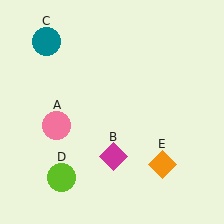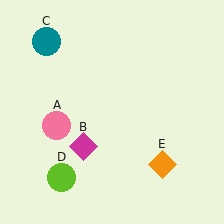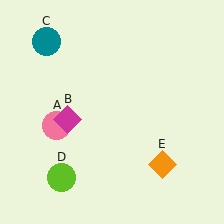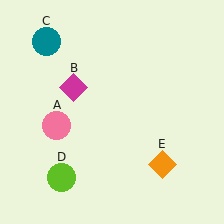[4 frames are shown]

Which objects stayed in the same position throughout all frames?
Pink circle (object A) and teal circle (object C) and lime circle (object D) and orange diamond (object E) remained stationary.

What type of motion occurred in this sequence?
The magenta diamond (object B) rotated clockwise around the center of the scene.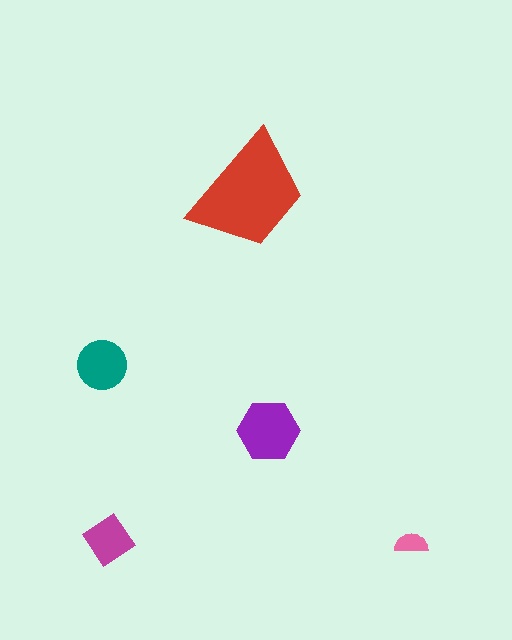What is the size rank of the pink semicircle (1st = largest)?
5th.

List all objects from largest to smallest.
The red trapezoid, the purple hexagon, the teal circle, the magenta diamond, the pink semicircle.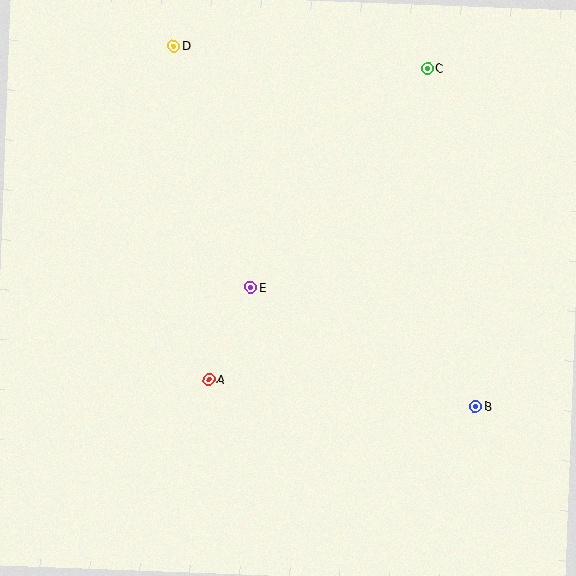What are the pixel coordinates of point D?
Point D is at (174, 46).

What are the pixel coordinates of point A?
Point A is at (209, 379).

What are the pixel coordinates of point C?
Point C is at (428, 68).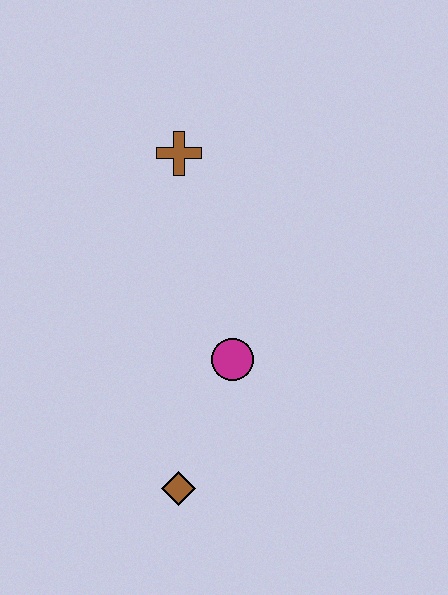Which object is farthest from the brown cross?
The brown diamond is farthest from the brown cross.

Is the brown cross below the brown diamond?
No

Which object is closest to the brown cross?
The magenta circle is closest to the brown cross.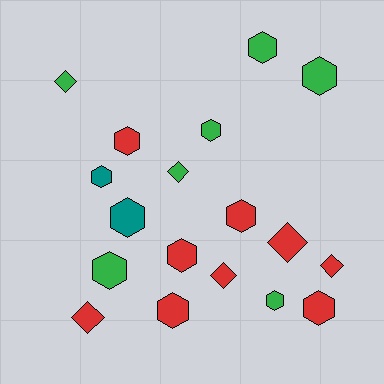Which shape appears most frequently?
Hexagon, with 12 objects.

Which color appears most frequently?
Red, with 9 objects.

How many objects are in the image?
There are 18 objects.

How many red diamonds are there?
There are 4 red diamonds.